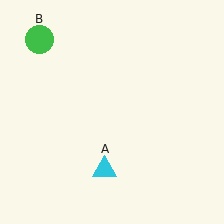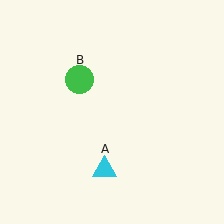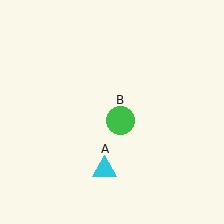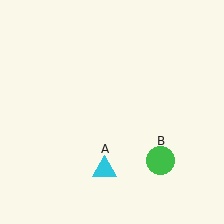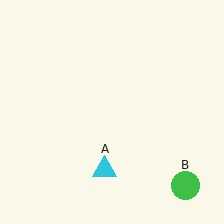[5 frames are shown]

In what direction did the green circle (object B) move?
The green circle (object B) moved down and to the right.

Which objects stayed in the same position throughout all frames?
Cyan triangle (object A) remained stationary.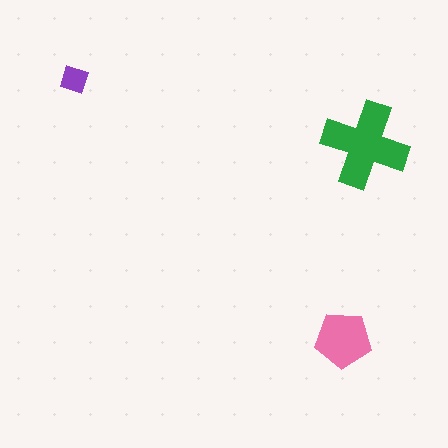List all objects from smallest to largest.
The purple diamond, the pink pentagon, the green cross.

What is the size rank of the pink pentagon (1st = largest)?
2nd.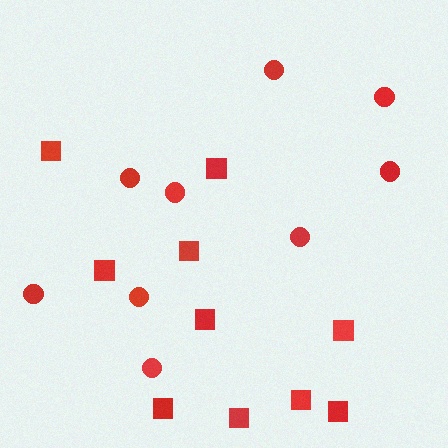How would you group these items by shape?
There are 2 groups: one group of squares (10) and one group of circles (9).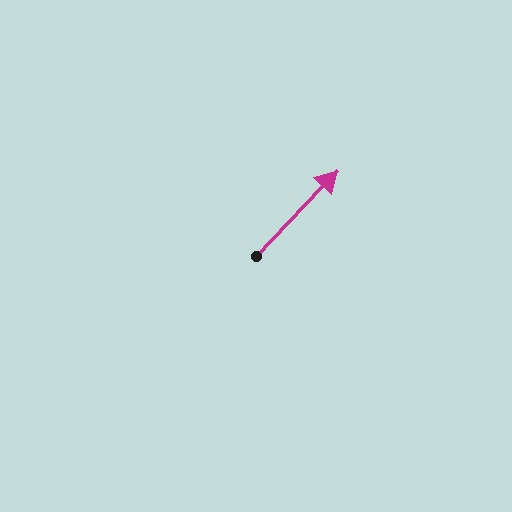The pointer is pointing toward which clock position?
Roughly 1 o'clock.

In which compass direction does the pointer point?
Northeast.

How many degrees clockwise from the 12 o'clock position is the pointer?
Approximately 44 degrees.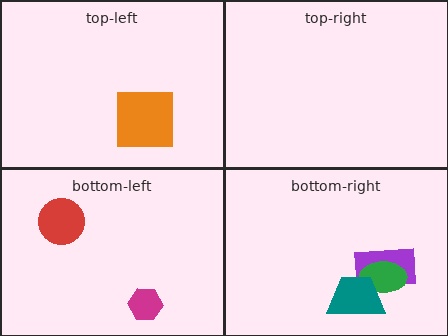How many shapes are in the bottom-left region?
2.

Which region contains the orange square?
The top-left region.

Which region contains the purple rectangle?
The bottom-right region.